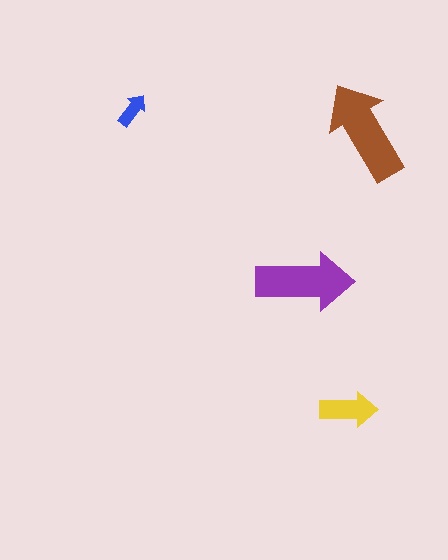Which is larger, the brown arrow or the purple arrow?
The brown one.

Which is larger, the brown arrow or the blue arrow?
The brown one.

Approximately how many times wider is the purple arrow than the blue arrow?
About 3 times wider.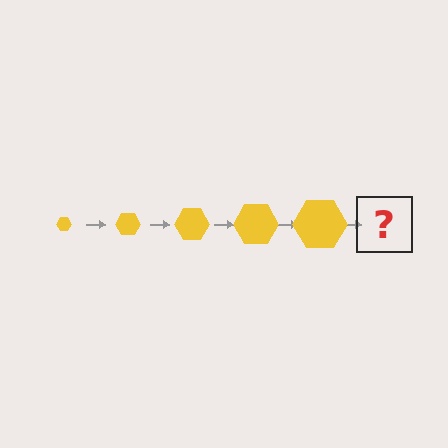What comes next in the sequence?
The next element should be a yellow hexagon, larger than the previous one.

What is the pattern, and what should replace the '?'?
The pattern is that the hexagon gets progressively larger each step. The '?' should be a yellow hexagon, larger than the previous one.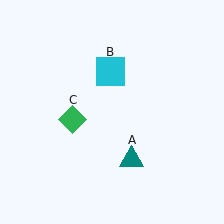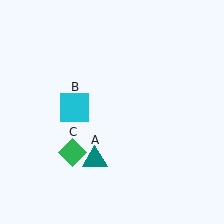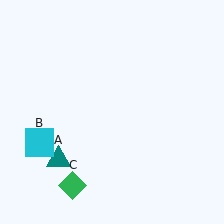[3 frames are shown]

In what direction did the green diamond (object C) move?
The green diamond (object C) moved down.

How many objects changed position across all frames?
3 objects changed position: teal triangle (object A), cyan square (object B), green diamond (object C).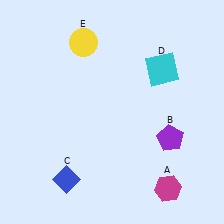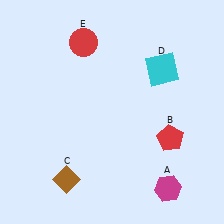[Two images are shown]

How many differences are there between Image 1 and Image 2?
There are 3 differences between the two images.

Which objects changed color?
B changed from purple to red. C changed from blue to brown. E changed from yellow to red.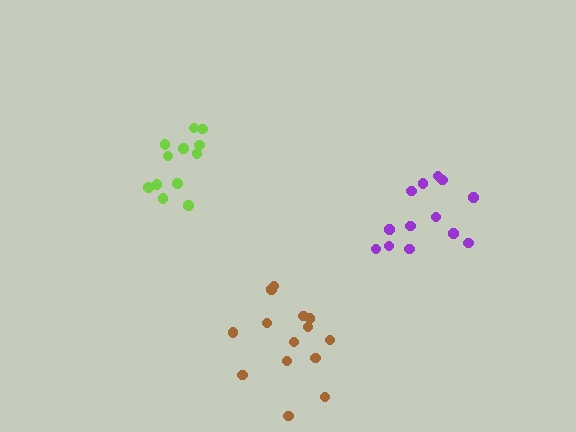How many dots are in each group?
Group 1: 12 dots, Group 2: 13 dots, Group 3: 14 dots (39 total).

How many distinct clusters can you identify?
There are 3 distinct clusters.